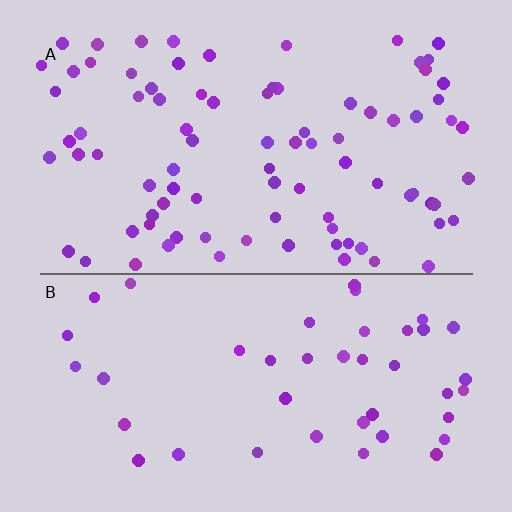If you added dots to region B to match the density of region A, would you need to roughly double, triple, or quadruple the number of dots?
Approximately double.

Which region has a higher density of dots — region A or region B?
A (the top).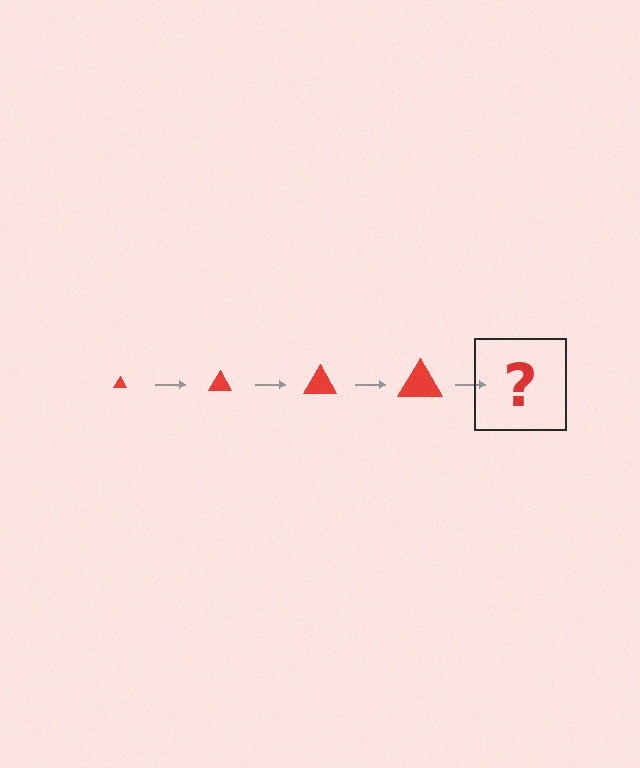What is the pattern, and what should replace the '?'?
The pattern is that the triangle gets progressively larger each step. The '?' should be a red triangle, larger than the previous one.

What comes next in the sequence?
The next element should be a red triangle, larger than the previous one.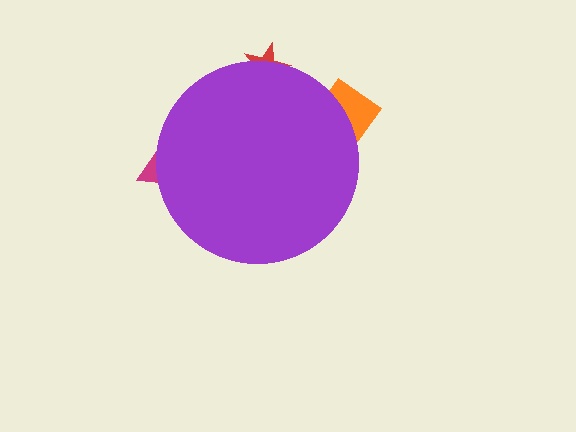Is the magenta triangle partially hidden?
Yes, the magenta triangle is partially hidden behind the purple circle.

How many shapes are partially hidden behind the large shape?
3 shapes are partially hidden.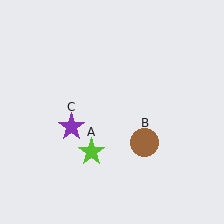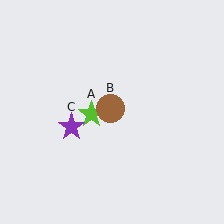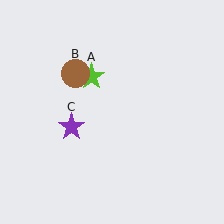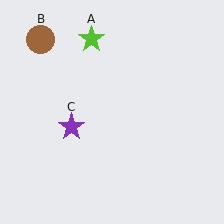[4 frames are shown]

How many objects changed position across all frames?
2 objects changed position: lime star (object A), brown circle (object B).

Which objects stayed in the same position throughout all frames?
Purple star (object C) remained stationary.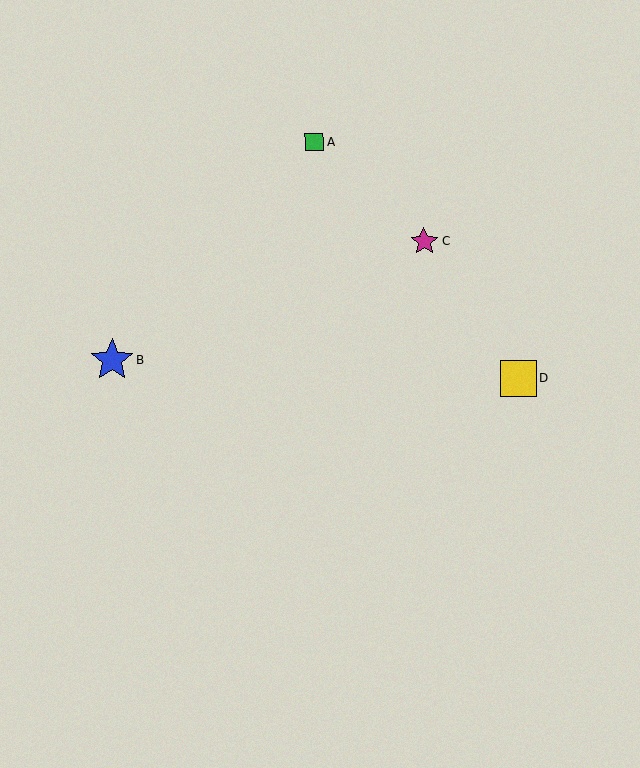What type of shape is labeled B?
Shape B is a blue star.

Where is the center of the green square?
The center of the green square is at (314, 142).